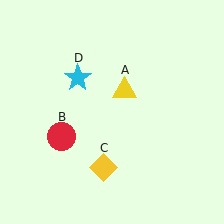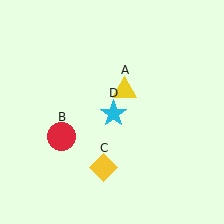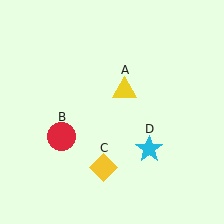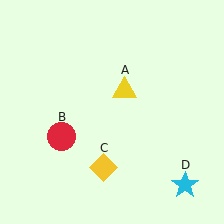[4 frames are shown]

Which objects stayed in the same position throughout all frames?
Yellow triangle (object A) and red circle (object B) and yellow diamond (object C) remained stationary.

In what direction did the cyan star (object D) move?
The cyan star (object D) moved down and to the right.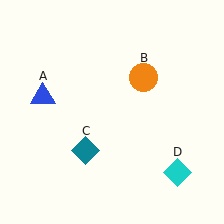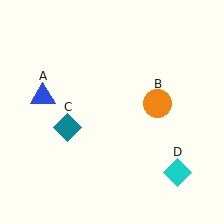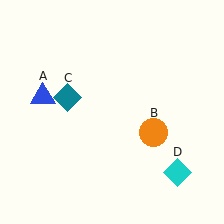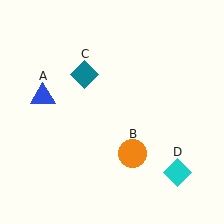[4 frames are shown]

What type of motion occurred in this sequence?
The orange circle (object B), teal diamond (object C) rotated clockwise around the center of the scene.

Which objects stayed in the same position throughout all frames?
Blue triangle (object A) and cyan diamond (object D) remained stationary.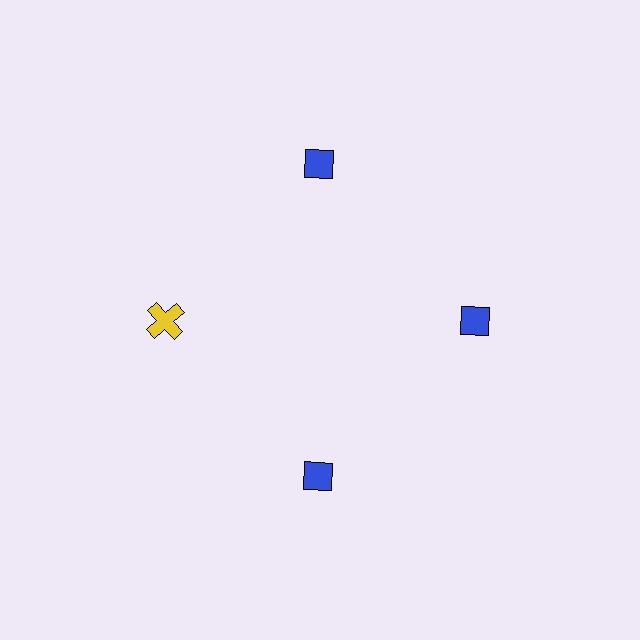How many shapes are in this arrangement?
There are 4 shapes arranged in a ring pattern.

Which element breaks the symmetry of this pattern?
The yellow cross at roughly the 9 o'clock position breaks the symmetry. All other shapes are blue diamonds.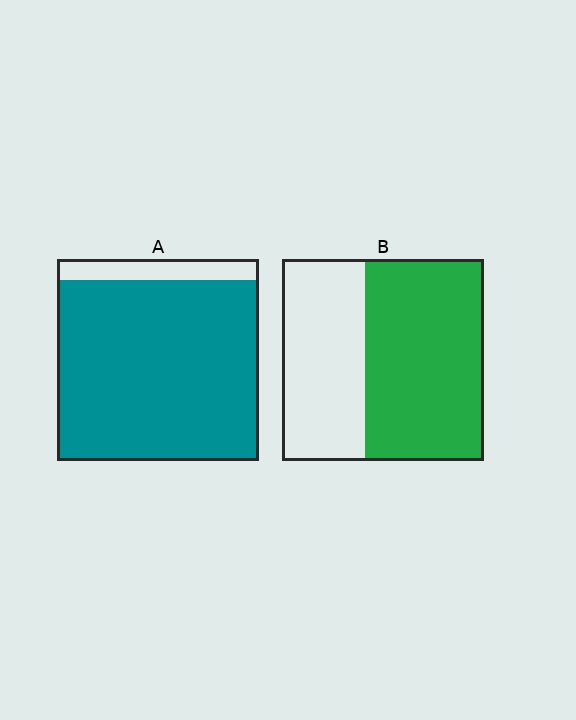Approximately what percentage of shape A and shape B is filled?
A is approximately 90% and B is approximately 60%.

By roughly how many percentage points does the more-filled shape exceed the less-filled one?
By roughly 30 percentage points (A over B).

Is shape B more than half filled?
Yes.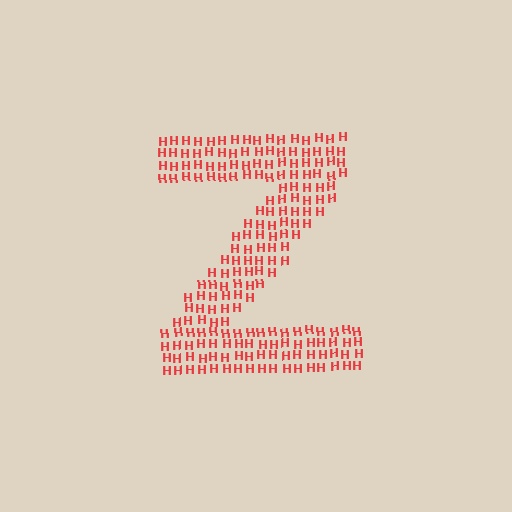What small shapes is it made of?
It is made of small letter H's.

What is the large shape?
The large shape is the letter Z.